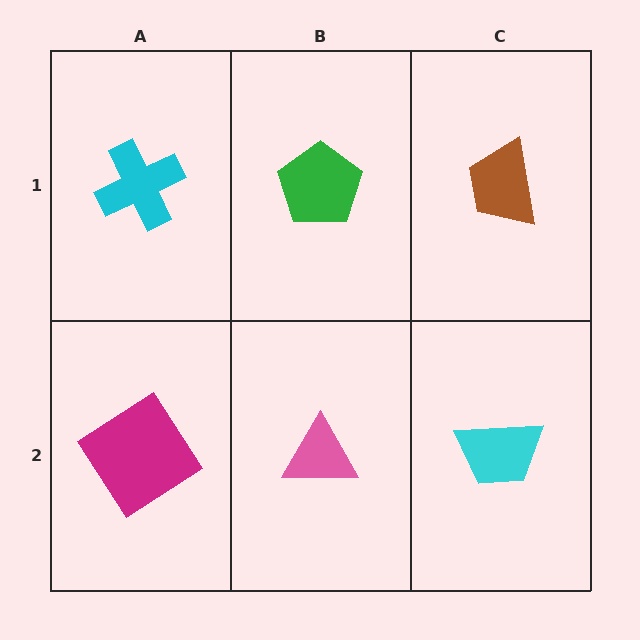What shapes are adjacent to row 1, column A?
A magenta diamond (row 2, column A), a green pentagon (row 1, column B).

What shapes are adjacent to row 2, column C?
A brown trapezoid (row 1, column C), a pink triangle (row 2, column B).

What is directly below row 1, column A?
A magenta diamond.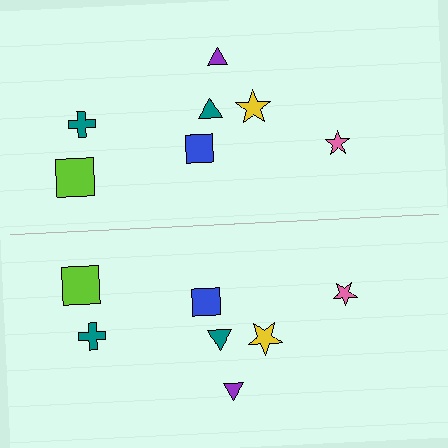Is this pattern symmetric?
Yes, this pattern has bilateral (reflection) symmetry.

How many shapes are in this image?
There are 14 shapes in this image.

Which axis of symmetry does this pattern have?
The pattern has a horizontal axis of symmetry running through the center of the image.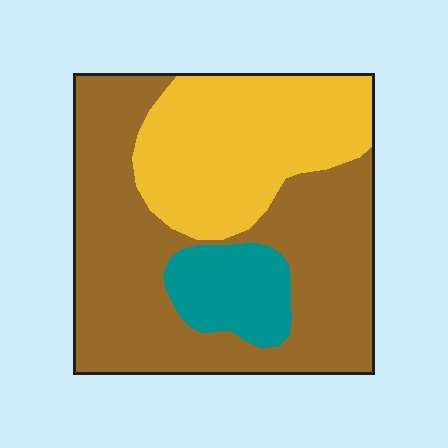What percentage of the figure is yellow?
Yellow covers 32% of the figure.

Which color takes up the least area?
Teal, at roughly 10%.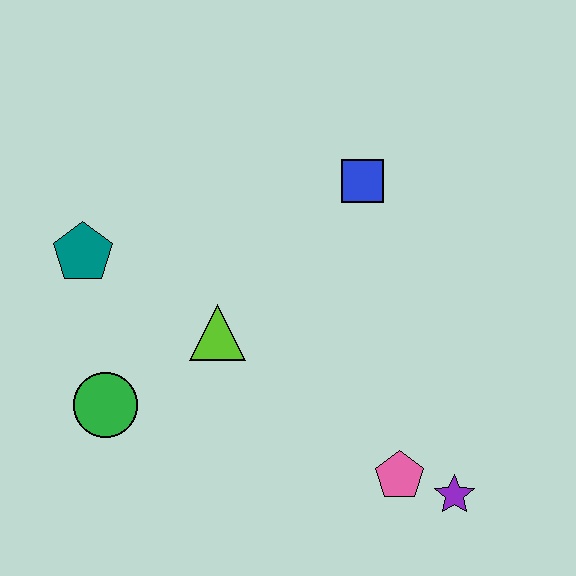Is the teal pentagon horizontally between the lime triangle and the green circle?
No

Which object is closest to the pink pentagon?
The purple star is closest to the pink pentagon.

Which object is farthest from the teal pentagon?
The purple star is farthest from the teal pentagon.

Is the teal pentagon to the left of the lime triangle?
Yes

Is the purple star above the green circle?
No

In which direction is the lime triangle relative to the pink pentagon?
The lime triangle is to the left of the pink pentagon.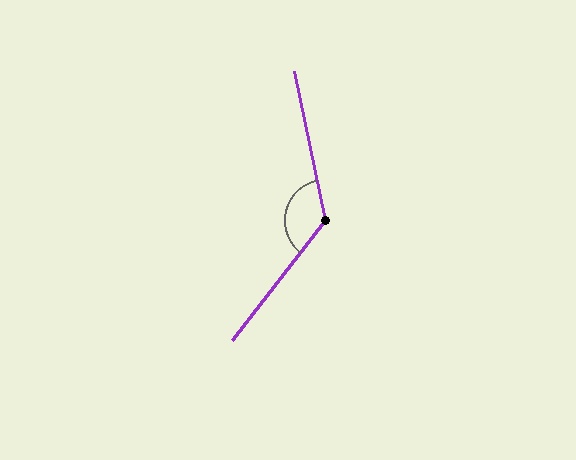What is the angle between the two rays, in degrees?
Approximately 131 degrees.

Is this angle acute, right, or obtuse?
It is obtuse.